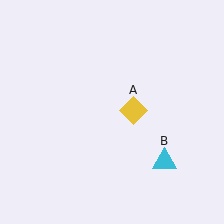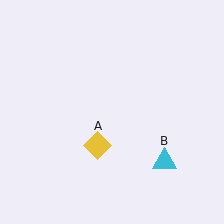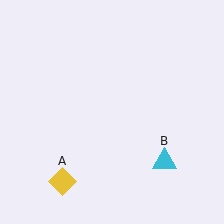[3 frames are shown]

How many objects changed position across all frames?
1 object changed position: yellow diamond (object A).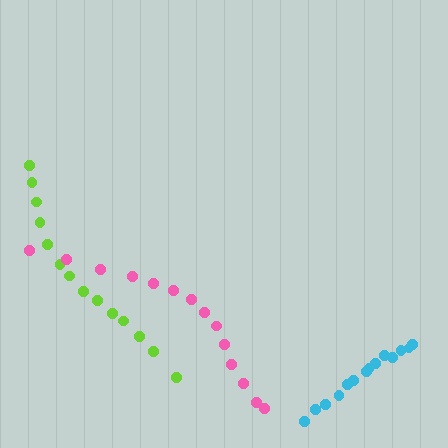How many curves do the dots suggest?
There are 3 distinct paths.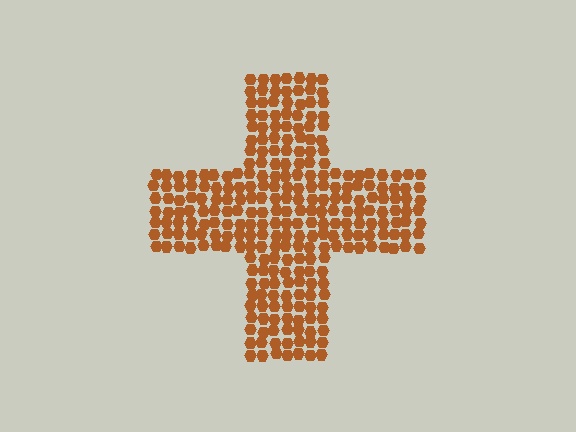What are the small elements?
The small elements are hexagons.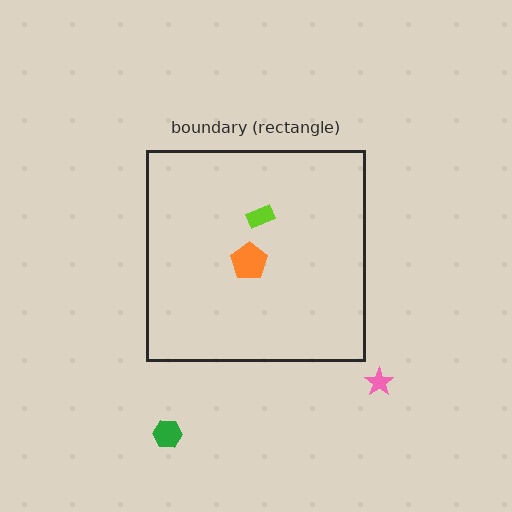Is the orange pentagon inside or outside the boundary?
Inside.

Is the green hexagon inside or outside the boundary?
Outside.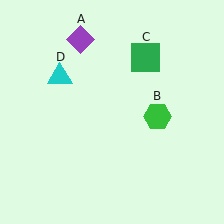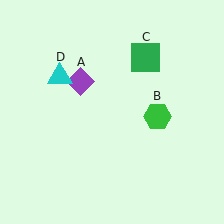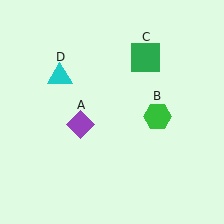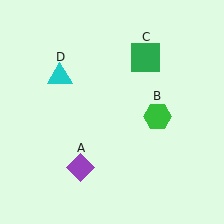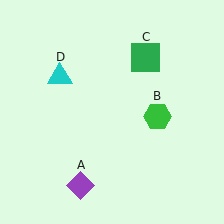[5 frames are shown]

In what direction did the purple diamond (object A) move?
The purple diamond (object A) moved down.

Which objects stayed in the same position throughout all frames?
Green hexagon (object B) and green square (object C) and cyan triangle (object D) remained stationary.